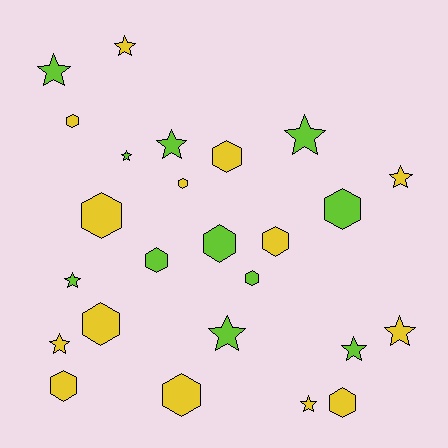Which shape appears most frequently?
Hexagon, with 13 objects.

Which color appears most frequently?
Yellow, with 14 objects.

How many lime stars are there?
There are 7 lime stars.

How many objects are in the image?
There are 25 objects.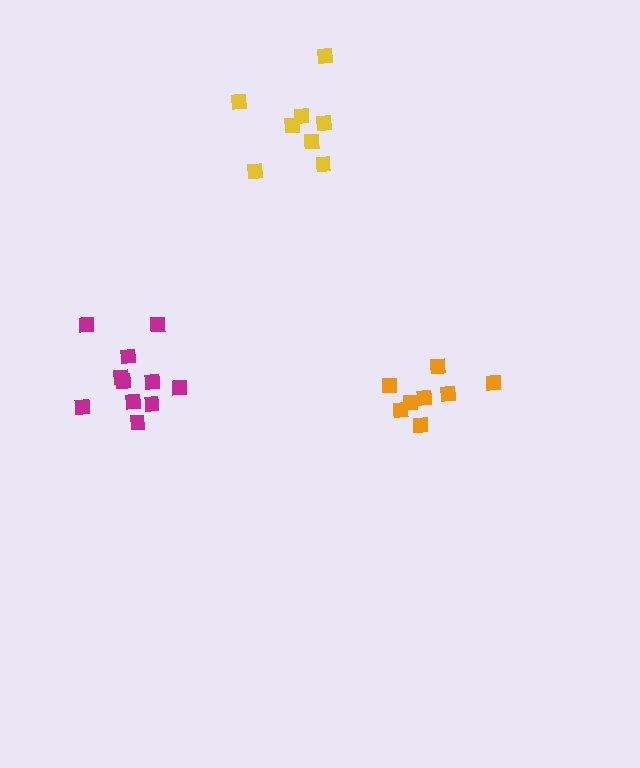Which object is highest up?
The yellow cluster is topmost.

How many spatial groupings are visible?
There are 3 spatial groupings.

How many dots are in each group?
Group 1: 11 dots, Group 2: 8 dots, Group 3: 8 dots (27 total).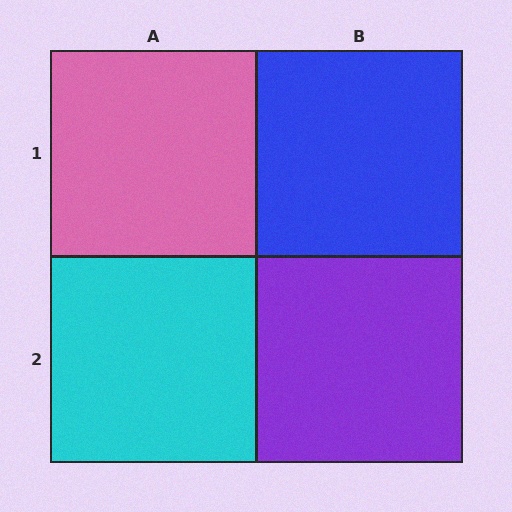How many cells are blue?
1 cell is blue.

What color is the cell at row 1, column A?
Pink.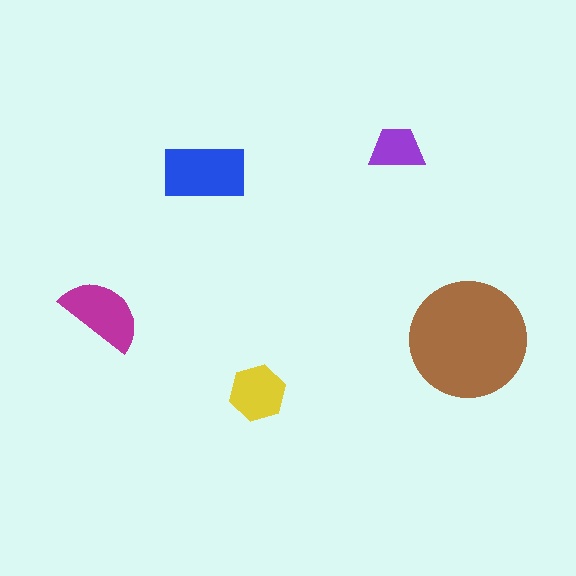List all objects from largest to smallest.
The brown circle, the blue rectangle, the magenta semicircle, the yellow hexagon, the purple trapezoid.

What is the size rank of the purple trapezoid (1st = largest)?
5th.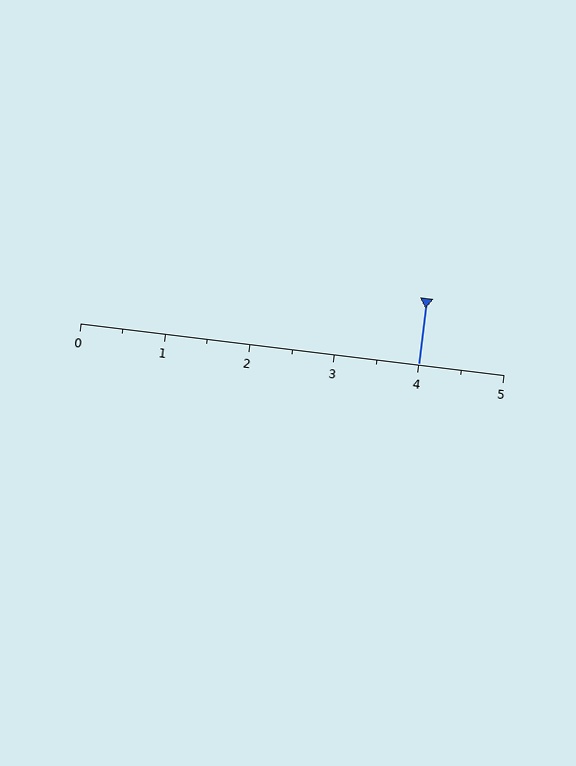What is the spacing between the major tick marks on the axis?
The major ticks are spaced 1 apart.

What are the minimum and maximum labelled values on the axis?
The axis runs from 0 to 5.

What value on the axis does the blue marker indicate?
The marker indicates approximately 4.